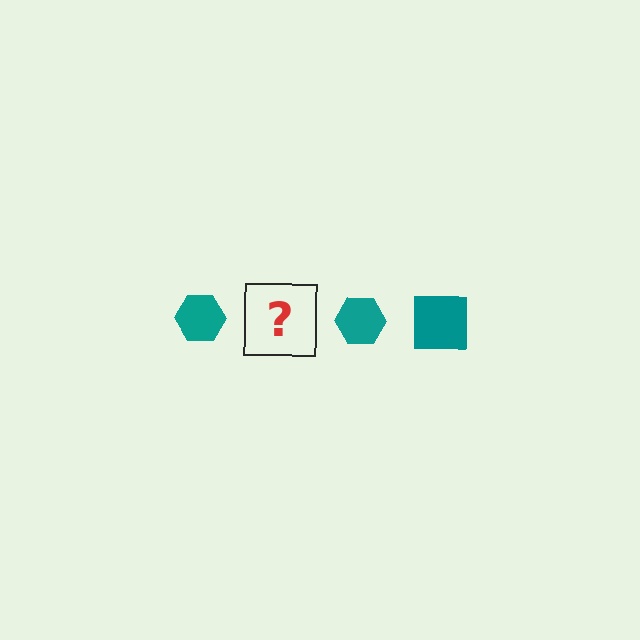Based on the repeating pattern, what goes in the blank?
The blank should be a teal square.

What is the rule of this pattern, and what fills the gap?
The rule is that the pattern cycles through hexagon, square shapes in teal. The gap should be filled with a teal square.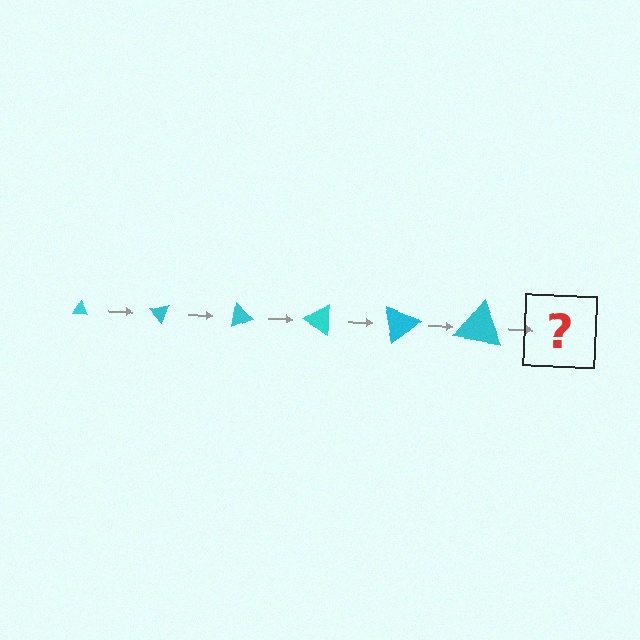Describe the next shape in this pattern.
It should be a triangle, larger than the previous one and rotated 300 degrees from the start.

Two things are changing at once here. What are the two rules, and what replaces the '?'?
The two rules are that the triangle grows larger each step and it rotates 50 degrees each step. The '?' should be a triangle, larger than the previous one and rotated 300 degrees from the start.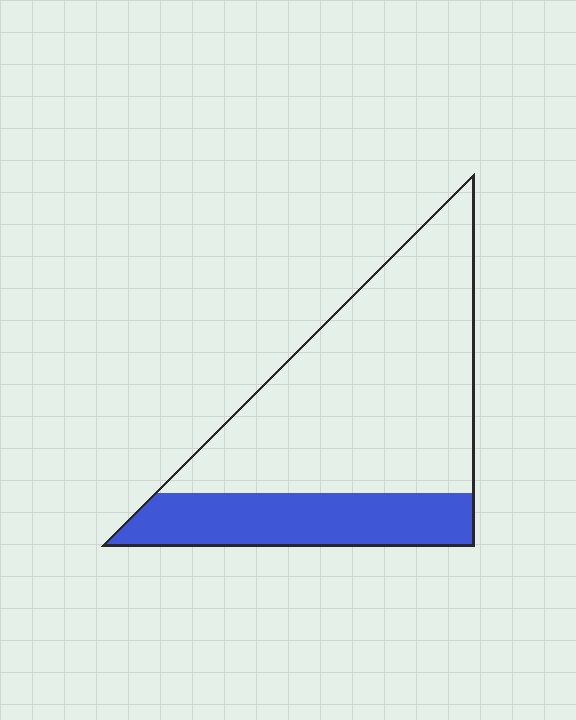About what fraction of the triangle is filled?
About one quarter (1/4).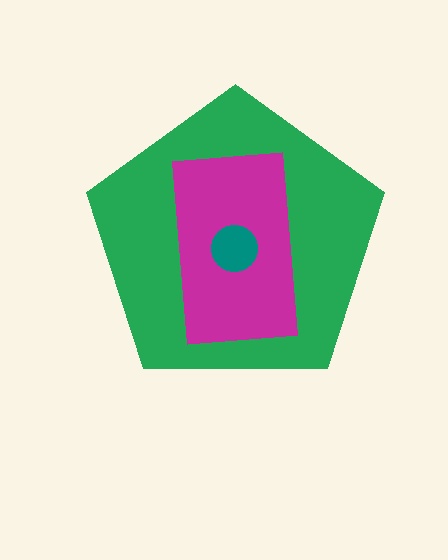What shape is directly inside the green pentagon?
The magenta rectangle.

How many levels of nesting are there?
3.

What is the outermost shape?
The green pentagon.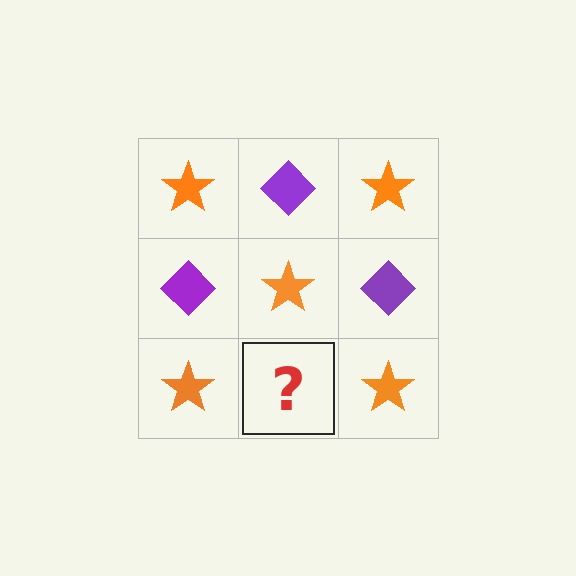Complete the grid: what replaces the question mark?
The question mark should be replaced with a purple diamond.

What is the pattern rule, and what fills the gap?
The rule is that it alternates orange star and purple diamond in a checkerboard pattern. The gap should be filled with a purple diamond.